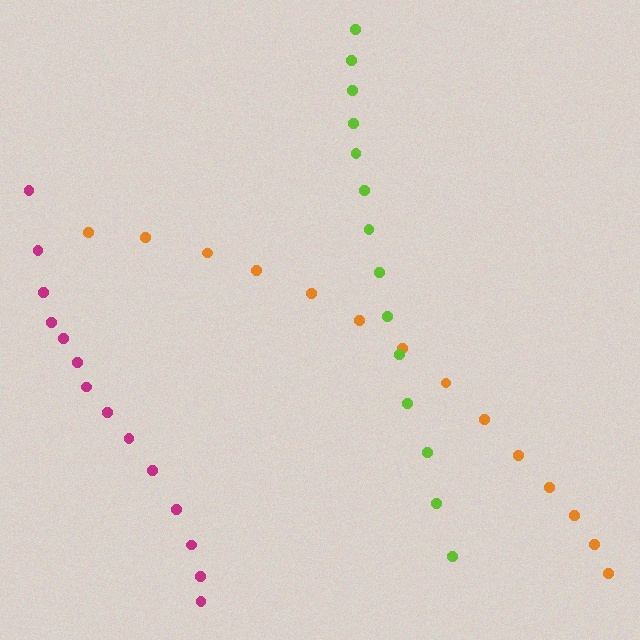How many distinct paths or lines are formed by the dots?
There are 3 distinct paths.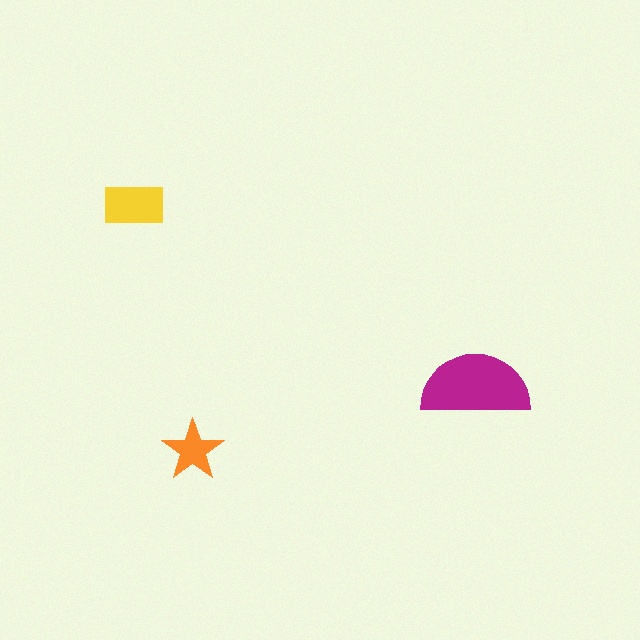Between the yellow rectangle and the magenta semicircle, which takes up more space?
The magenta semicircle.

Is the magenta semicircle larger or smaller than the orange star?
Larger.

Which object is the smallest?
The orange star.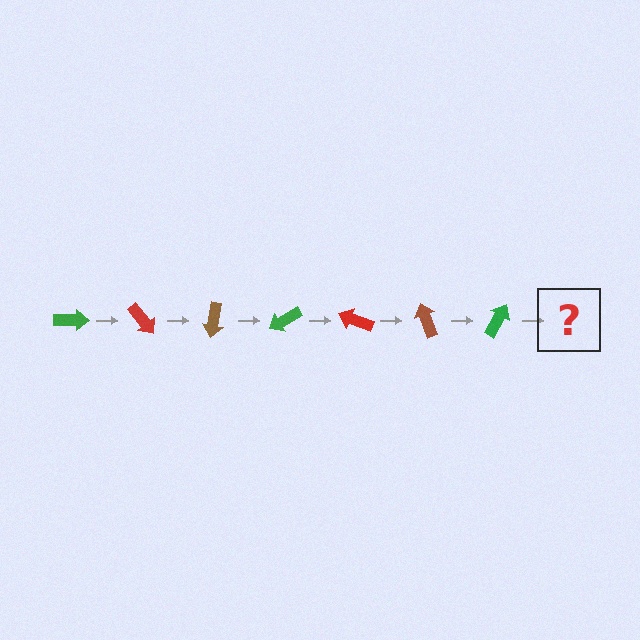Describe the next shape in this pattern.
It should be a red arrow, rotated 350 degrees from the start.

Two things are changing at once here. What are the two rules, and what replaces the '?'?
The two rules are that it rotates 50 degrees each step and the color cycles through green, red, and brown. The '?' should be a red arrow, rotated 350 degrees from the start.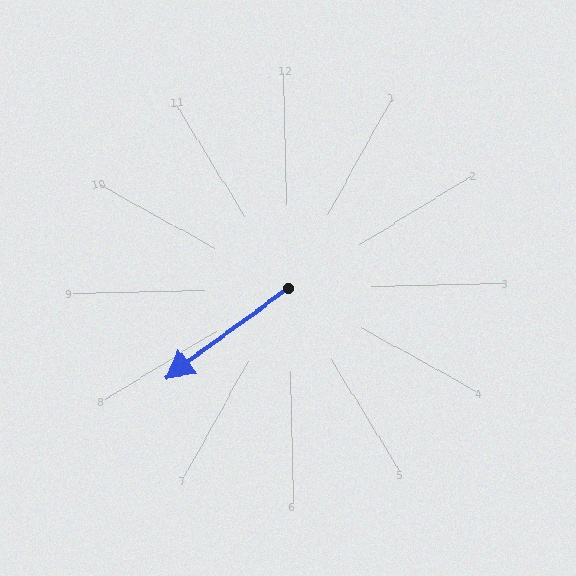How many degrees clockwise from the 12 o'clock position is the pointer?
Approximately 235 degrees.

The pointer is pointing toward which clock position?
Roughly 8 o'clock.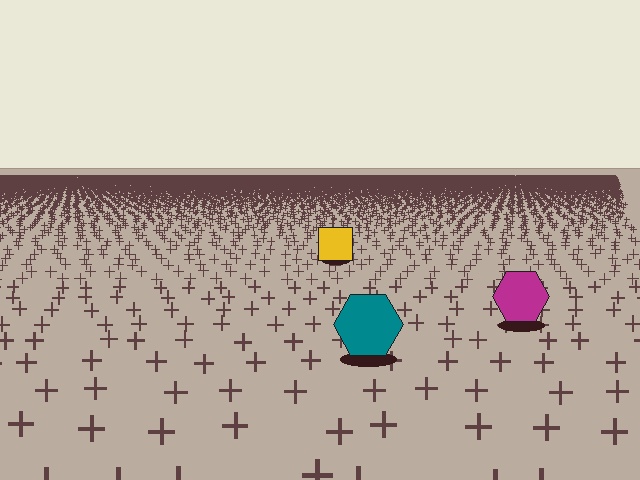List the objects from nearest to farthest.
From nearest to farthest: the teal hexagon, the magenta hexagon, the yellow square.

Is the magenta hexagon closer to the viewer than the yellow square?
Yes. The magenta hexagon is closer — you can tell from the texture gradient: the ground texture is coarser near it.